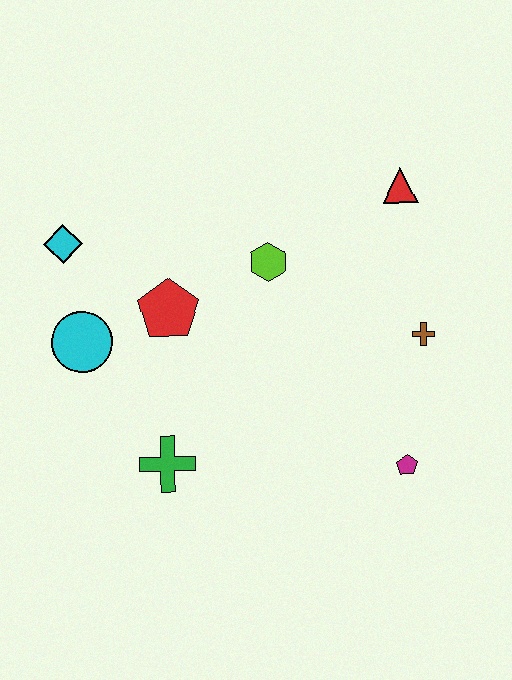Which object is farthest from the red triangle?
The green cross is farthest from the red triangle.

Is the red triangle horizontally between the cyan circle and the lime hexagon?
No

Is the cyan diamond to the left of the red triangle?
Yes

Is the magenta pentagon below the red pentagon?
Yes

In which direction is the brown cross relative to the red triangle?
The brown cross is below the red triangle.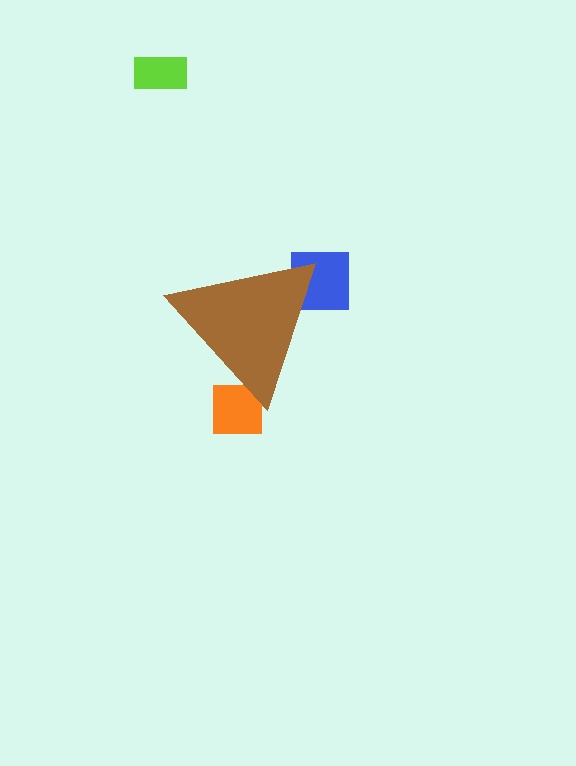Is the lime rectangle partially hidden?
No, the lime rectangle is fully visible.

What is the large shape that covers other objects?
A brown triangle.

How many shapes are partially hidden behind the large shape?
2 shapes are partially hidden.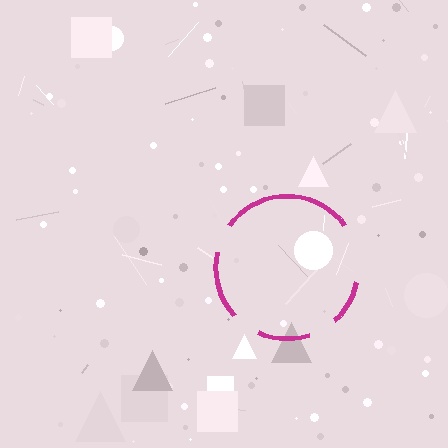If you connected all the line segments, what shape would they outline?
They would outline a circle.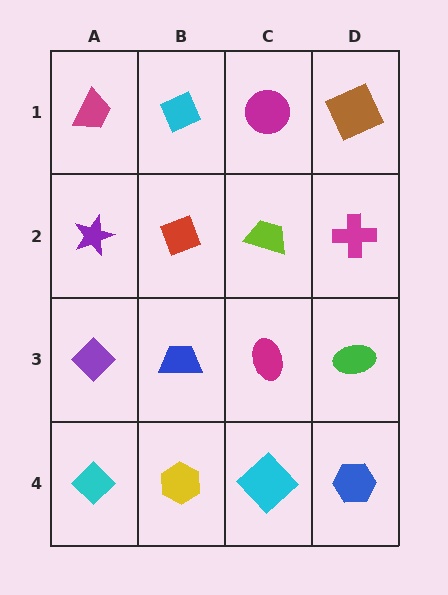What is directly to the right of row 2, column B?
A lime trapezoid.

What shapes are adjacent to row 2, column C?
A magenta circle (row 1, column C), a magenta ellipse (row 3, column C), a red diamond (row 2, column B), a magenta cross (row 2, column D).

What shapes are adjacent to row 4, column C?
A magenta ellipse (row 3, column C), a yellow hexagon (row 4, column B), a blue hexagon (row 4, column D).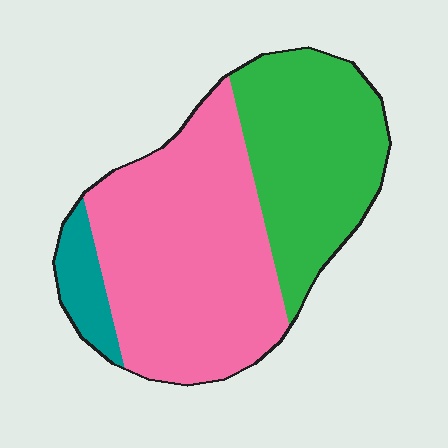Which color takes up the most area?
Pink, at roughly 55%.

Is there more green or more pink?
Pink.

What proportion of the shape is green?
Green takes up about three eighths (3/8) of the shape.